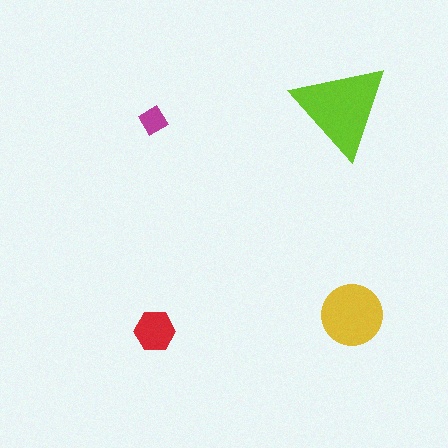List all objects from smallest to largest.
The magenta diamond, the red hexagon, the yellow circle, the lime triangle.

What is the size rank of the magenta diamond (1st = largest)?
4th.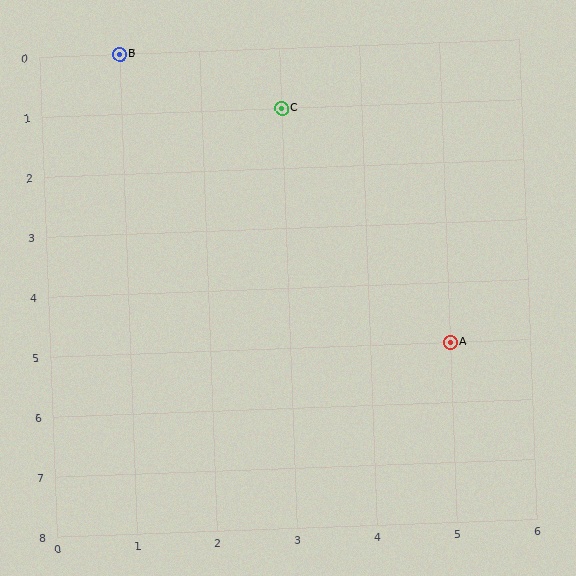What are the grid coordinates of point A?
Point A is at grid coordinates (5, 5).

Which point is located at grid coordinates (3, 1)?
Point C is at (3, 1).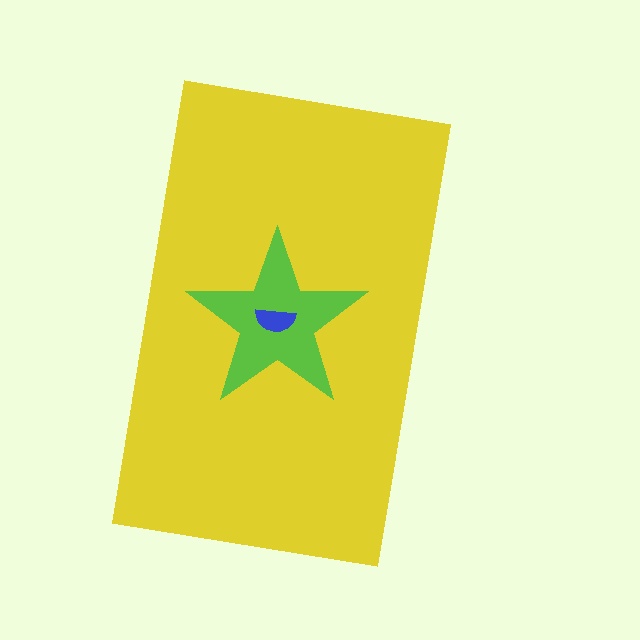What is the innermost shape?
The blue semicircle.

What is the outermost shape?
The yellow rectangle.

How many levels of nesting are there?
3.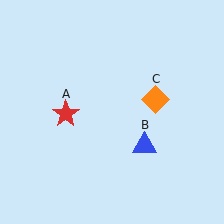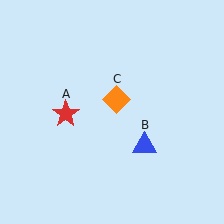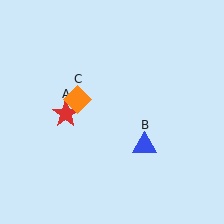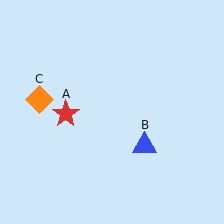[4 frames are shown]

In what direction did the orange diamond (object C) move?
The orange diamond (object C) moved left.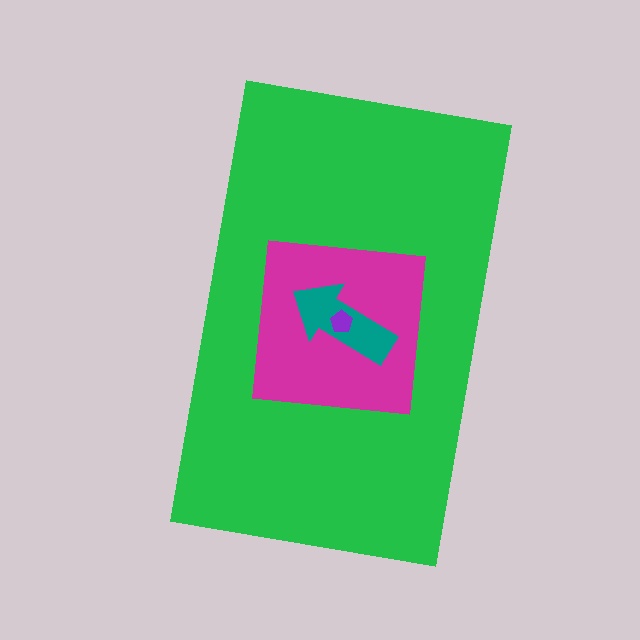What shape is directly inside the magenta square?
The teal arrow.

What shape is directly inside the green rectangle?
The magenta square.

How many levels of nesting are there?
4.